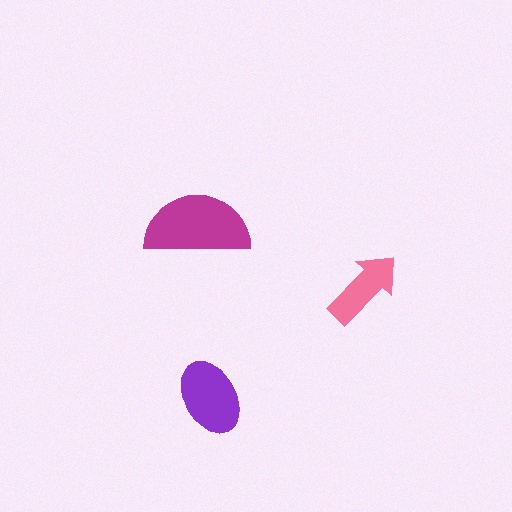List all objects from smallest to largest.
The pink arrow, the purple ellipse, the magenta semicircle.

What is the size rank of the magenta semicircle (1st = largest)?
1st.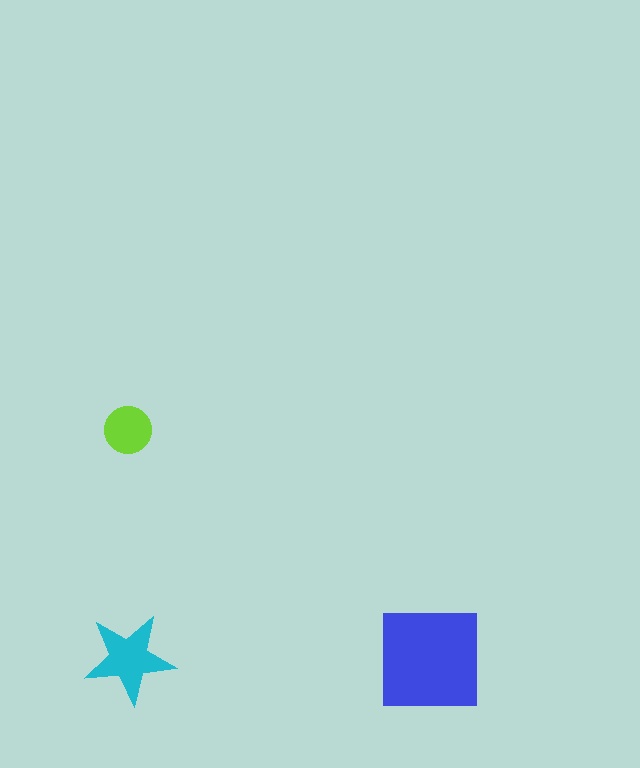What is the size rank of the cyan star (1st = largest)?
2nd.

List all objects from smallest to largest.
The lime circle, the cyan star, the blue square.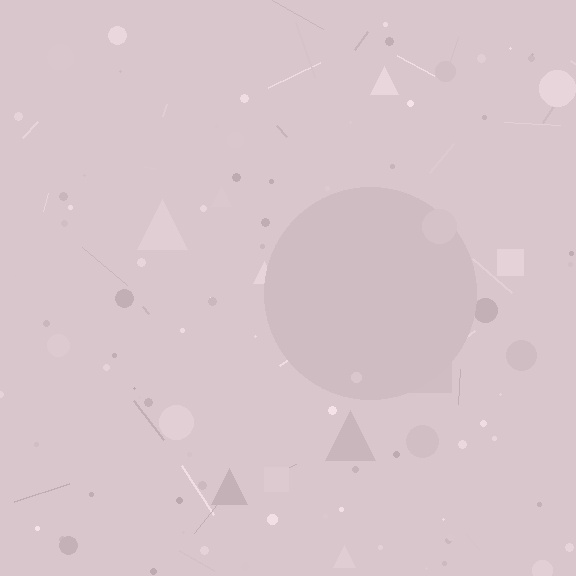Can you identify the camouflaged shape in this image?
The camouflaged shape is a circle.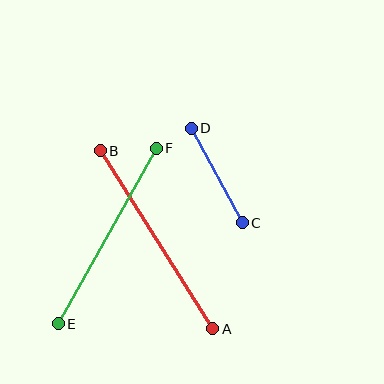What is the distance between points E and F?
The distance is approximately 201 pixels.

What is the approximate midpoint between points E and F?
The midpoint is at approximately (107, 236) pixels.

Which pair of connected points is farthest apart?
Points A and B are farthest apart.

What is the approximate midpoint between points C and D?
The midpoint is at approximately (217, 175) pixels.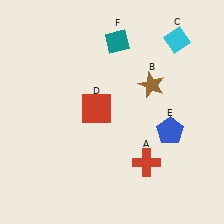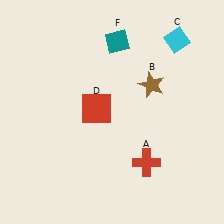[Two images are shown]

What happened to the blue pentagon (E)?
The blue pentagon (E) was removed in Image 2. It was in the bottom-right area of Image 1.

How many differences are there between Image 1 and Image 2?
There is 1 difference between the two images.